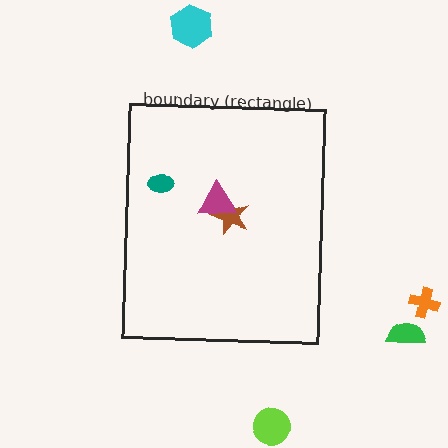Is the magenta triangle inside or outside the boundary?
Inside.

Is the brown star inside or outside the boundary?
Inside.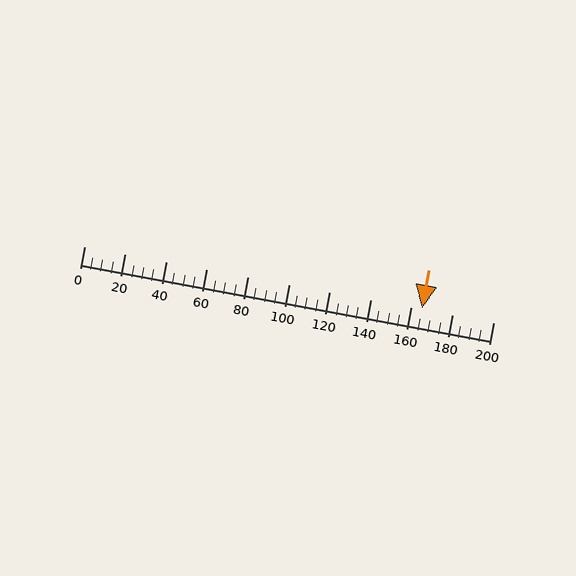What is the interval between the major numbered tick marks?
The major tick marks are spaced 20 units apart.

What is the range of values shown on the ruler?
The ruler shows values from 0 to 200.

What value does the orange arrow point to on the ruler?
The orange arrow points to approximately 165.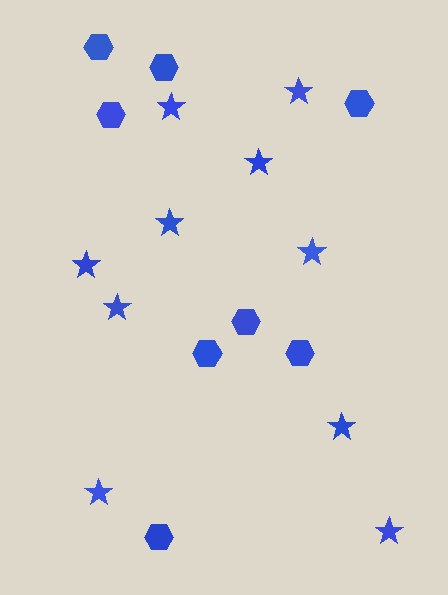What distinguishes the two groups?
There are 2 groups: one group of stars (10) and one group of hexagons (8).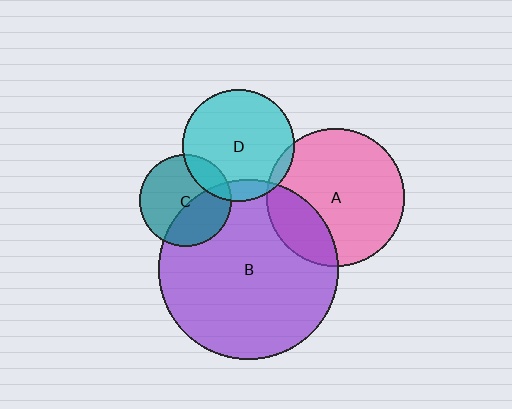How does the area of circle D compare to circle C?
Approximately 1.5 times.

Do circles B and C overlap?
Yes.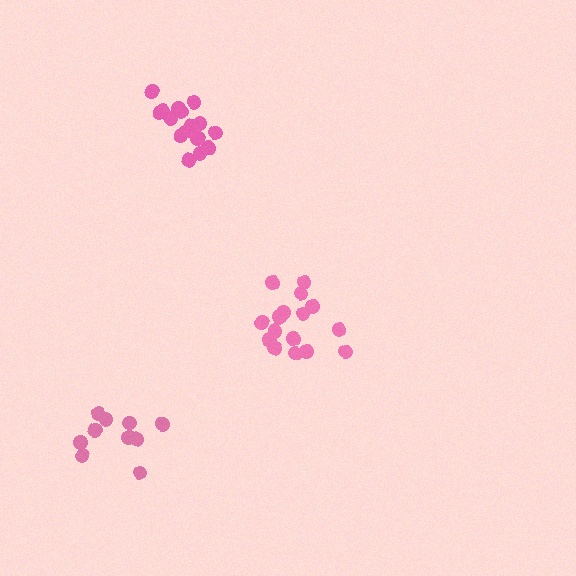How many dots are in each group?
Group 1: 16 dots, Group 2: 16 dots, Group 3: 10 dots (42 total).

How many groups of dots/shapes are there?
There are 3 groups.